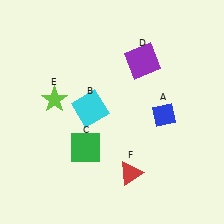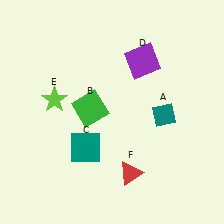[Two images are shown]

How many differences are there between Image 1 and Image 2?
There are 3 differences between the two images.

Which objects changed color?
A changed from blue to teal. B changed from cyan to green. C changed from green to teal.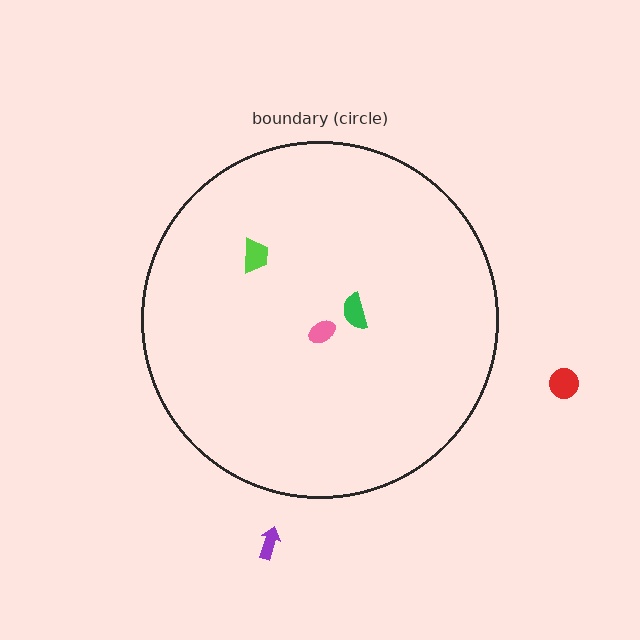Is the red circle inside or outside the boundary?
Outside.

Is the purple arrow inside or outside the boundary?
Outside.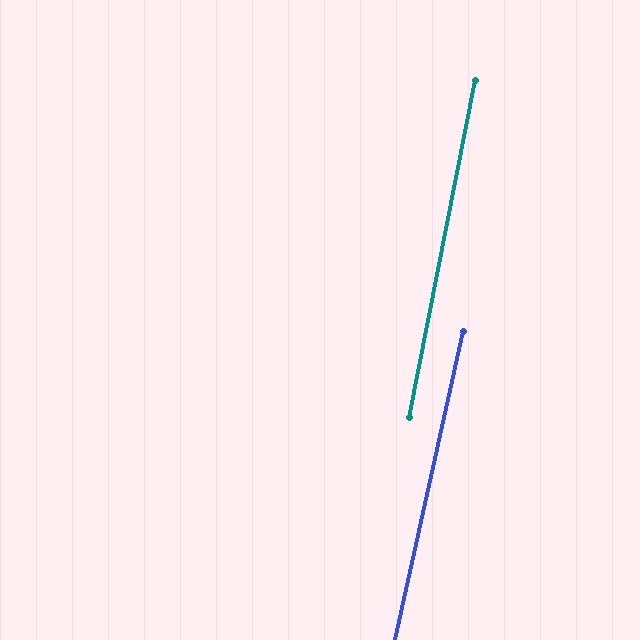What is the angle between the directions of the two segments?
Approximately 1 degree.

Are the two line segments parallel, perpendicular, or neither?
Parallel — their directions differ by only 1.2°.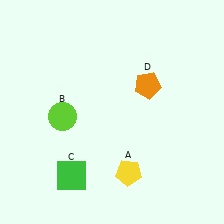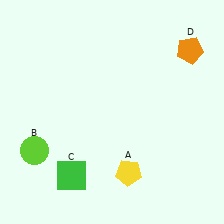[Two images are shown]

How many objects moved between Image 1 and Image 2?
2 objects moved between the two images.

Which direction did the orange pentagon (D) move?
The orange pentagon (D) moved right.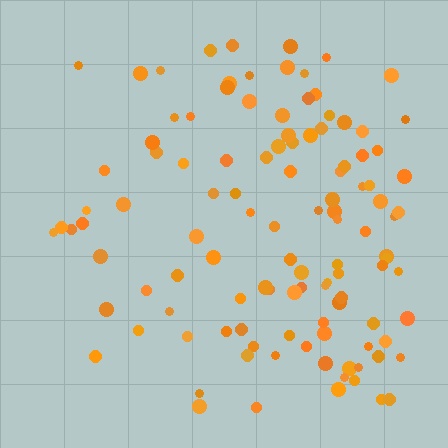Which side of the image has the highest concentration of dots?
The right.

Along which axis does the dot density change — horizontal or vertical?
Horizontal.